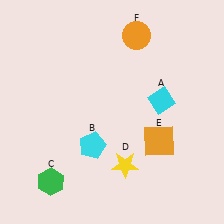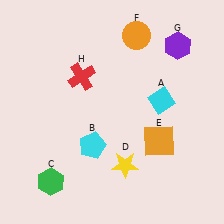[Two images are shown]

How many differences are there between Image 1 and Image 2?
There are 2 differences between the two images.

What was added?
A purple hexagon (G), a red cross (H) were added in Image 2.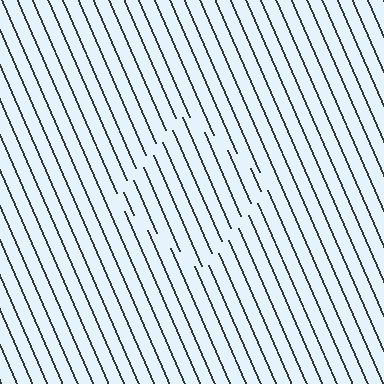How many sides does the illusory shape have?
4 sides — the line-ends trace a square.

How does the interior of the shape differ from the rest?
The interior of the shape contains the same grating, shifted by half a period — the contour is defined by the phase discontinuity where line-ends from the inner and outer gratings abut.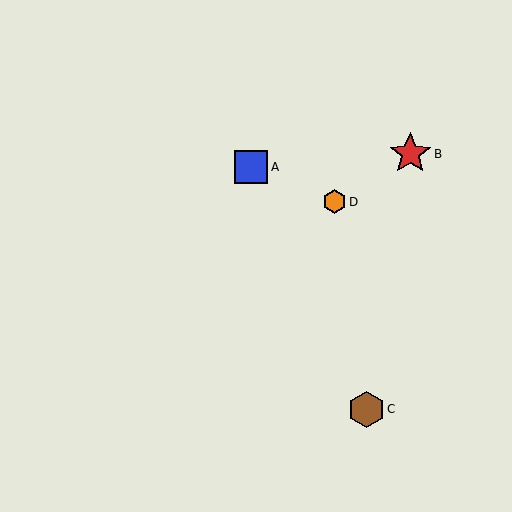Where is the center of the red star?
The center of the red star is at (410, 154).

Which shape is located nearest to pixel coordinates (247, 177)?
The blue square (labeled A) at (251, 167) is nearest to that location.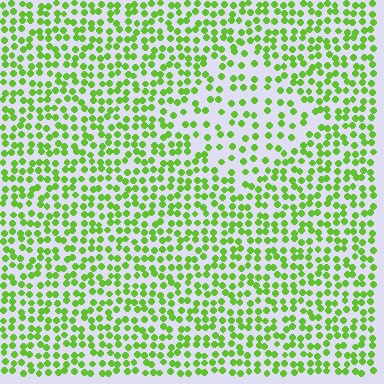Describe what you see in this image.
The image contains small lime elements arranged at two different densities. A diamond-shaped region is visible where the elements are less densely packed than the surrounding area.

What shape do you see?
I see a diamond.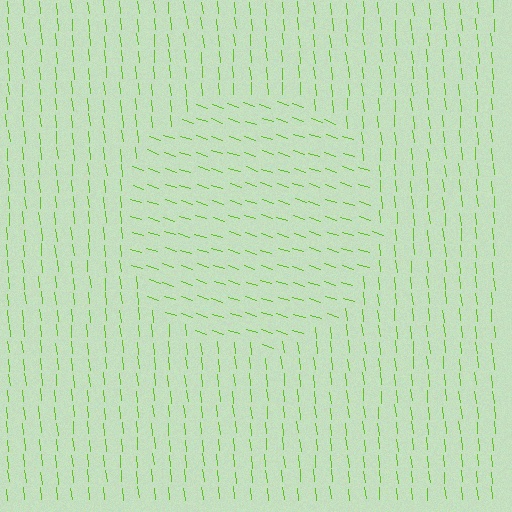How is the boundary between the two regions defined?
The boundary is defined purely by a change in line orientation (approximately 66 degrees difference). All lines are the same color and thickness.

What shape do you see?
I see a circle.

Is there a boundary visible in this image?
Yes, there is a texture boundary formed by a change in line orientation.